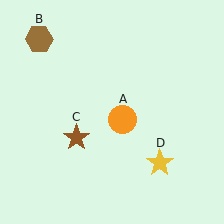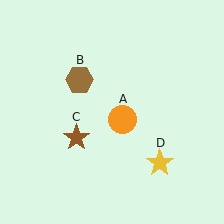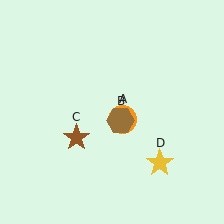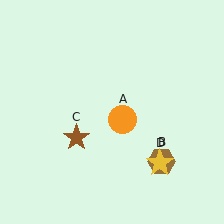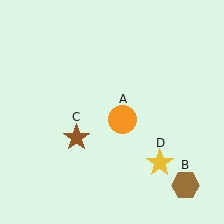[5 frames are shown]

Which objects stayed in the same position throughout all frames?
Orange circle (object A) and brown star (object C) and yellow star (object D) remained stationary.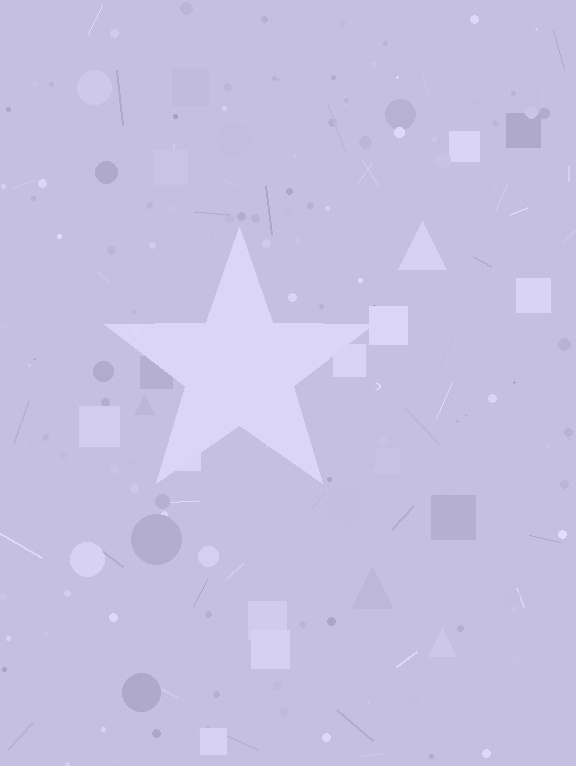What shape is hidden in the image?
A star is hidden in the image.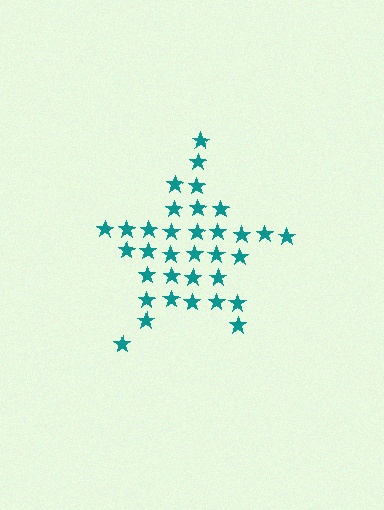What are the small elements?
The small elements are stars.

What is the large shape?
The large shape is a star.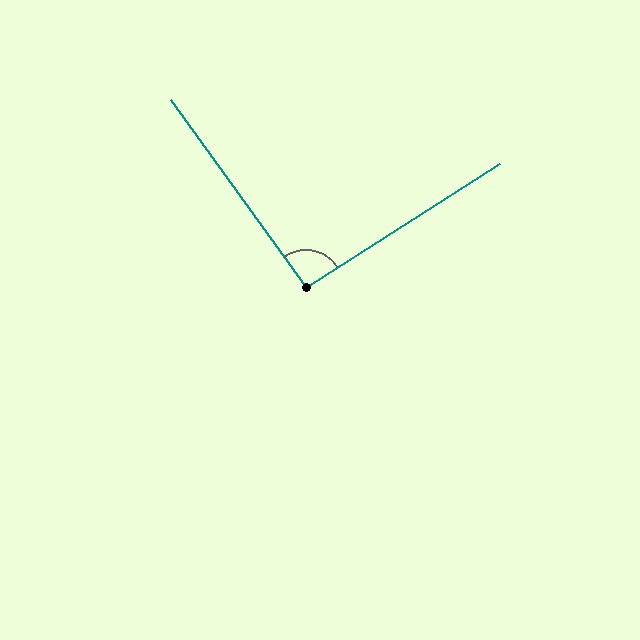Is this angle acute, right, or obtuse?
It is approximately a right angle.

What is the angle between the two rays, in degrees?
Approximately 93 degrees.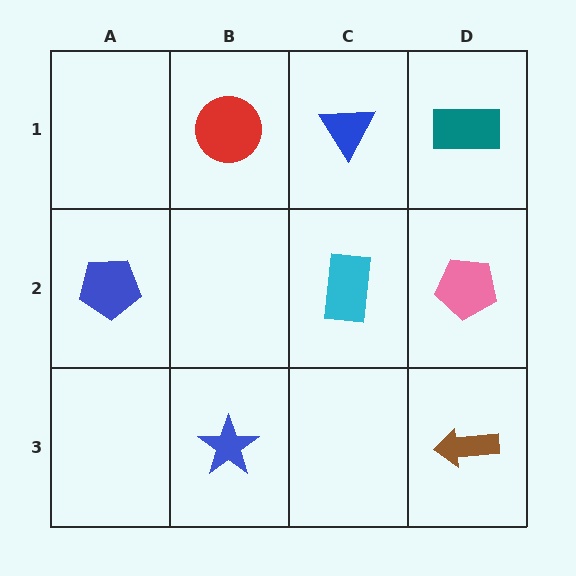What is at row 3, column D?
A brown arrow.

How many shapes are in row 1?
3 shapes.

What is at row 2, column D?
A pink pentagon.